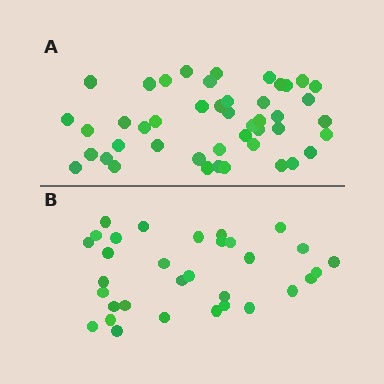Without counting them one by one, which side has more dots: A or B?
Region A (the top region) has more dots.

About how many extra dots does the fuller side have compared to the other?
Region A has approximately 15 more dots than region B.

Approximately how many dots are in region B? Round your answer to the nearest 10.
About 30 dots. (The exact count is 32, which rounds to 30.)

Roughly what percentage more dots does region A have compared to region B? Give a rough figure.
About 40% more.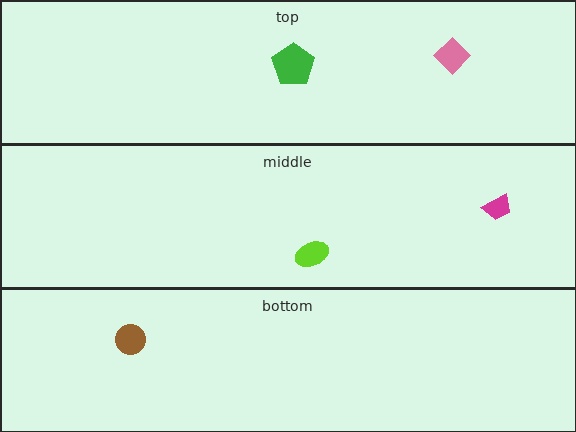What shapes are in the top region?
The pink diamond, the green pentagon.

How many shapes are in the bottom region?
1.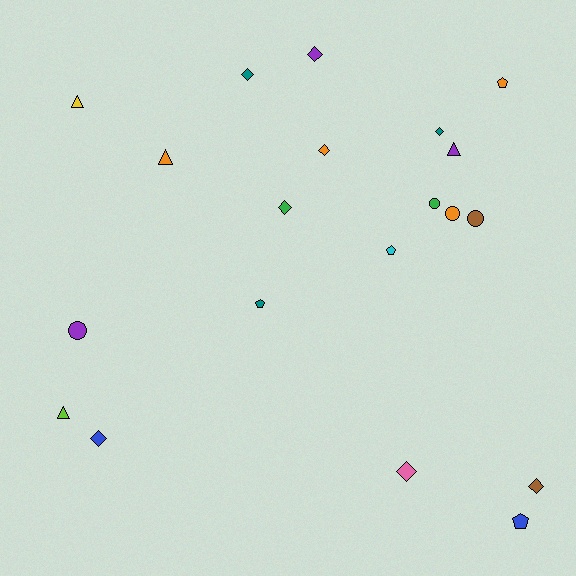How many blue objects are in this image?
There are 2 blue objects.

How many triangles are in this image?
There are 4 triangles.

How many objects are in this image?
There are 20 objects.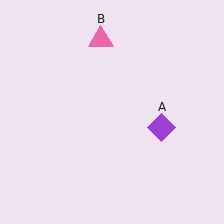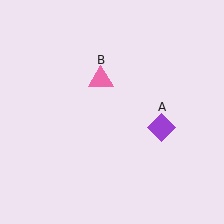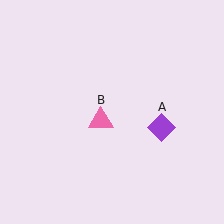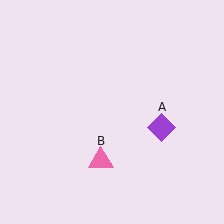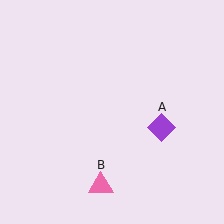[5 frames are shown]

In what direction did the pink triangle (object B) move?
The pink triangle (object B) moved down.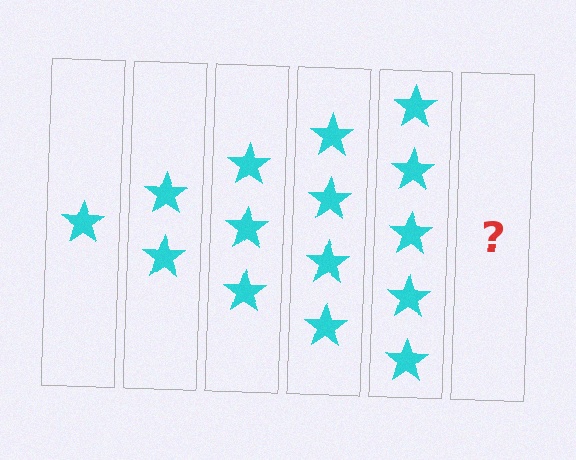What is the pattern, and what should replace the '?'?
The pattern is that each step adds one more star. The '?' should be 6 stars.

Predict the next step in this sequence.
The next step is 6 stars.